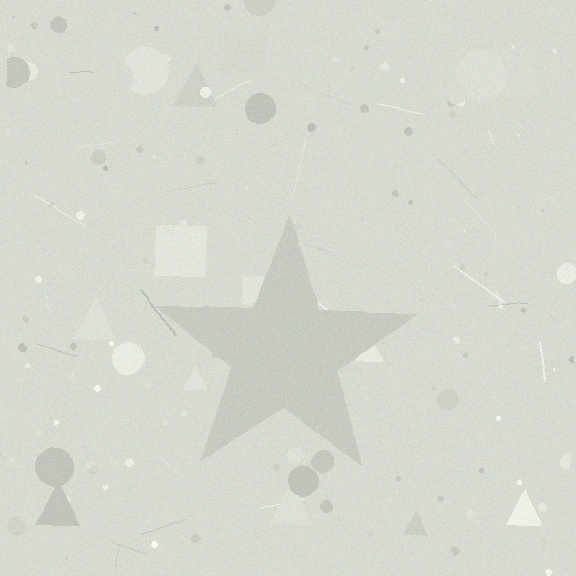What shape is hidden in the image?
A star is hidden in the image.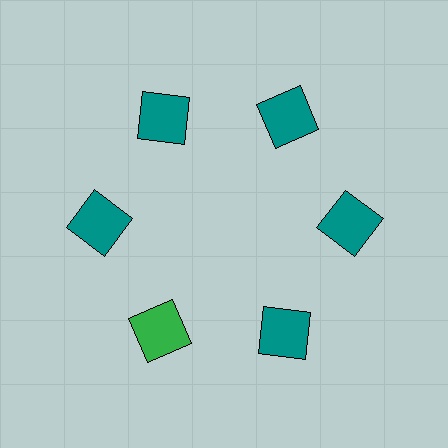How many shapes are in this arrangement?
There are 6 shapes arranged in a ring pattern.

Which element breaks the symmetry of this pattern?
The green square at roughly the 7 o'clock position breaks the symmetry. All other shapes are teal squares.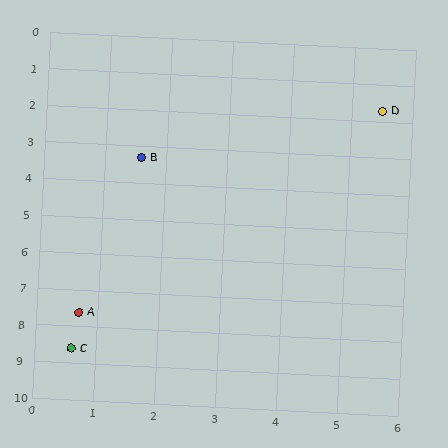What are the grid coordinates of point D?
Point D is at approximately (5.5, 1.7).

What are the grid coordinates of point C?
Point C is at approximately (0.6, 8.6).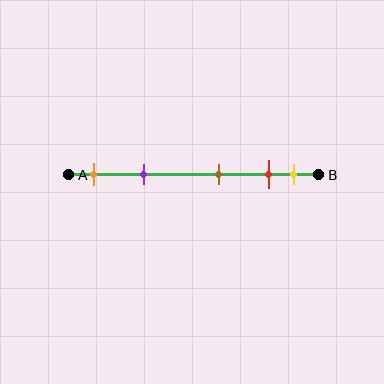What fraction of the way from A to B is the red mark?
The red mark is approximately 80% (0.8) of the way from A to B.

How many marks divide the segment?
There are 5 marks dividing the segment.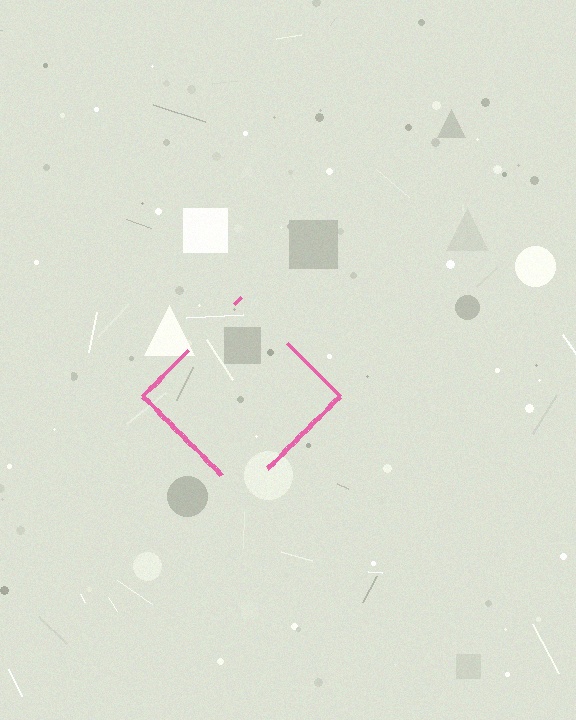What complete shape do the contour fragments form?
The contour fragments form a diamond.